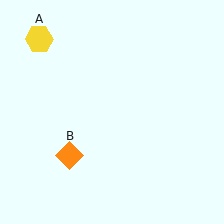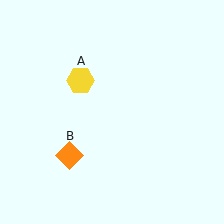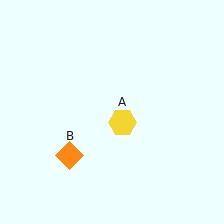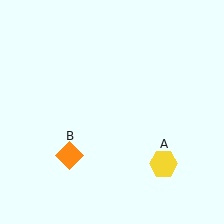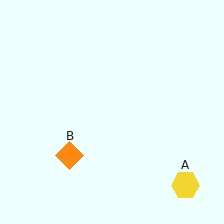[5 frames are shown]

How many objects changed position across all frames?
1 object changed position: yellow hexagon (object A).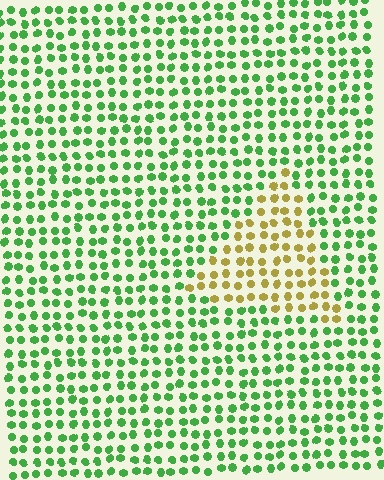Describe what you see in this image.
The image is filled with small green elements in a uniform arrangement. A triangle-shaped region is visible where the elements are tinted to a slightly different hue, forming a subtle color boundary.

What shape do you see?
I see a triangle.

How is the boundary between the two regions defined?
The boundary is defined purely by a slight shift in hue (about 68 degrees). Spacing, size, and orientation are identical on both sides.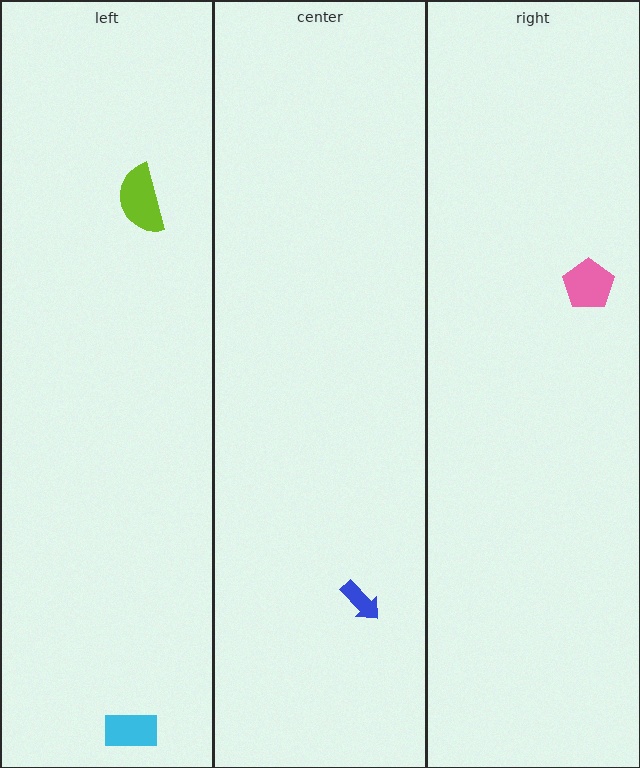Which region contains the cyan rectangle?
The left region.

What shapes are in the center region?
The blue arrow.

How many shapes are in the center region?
1.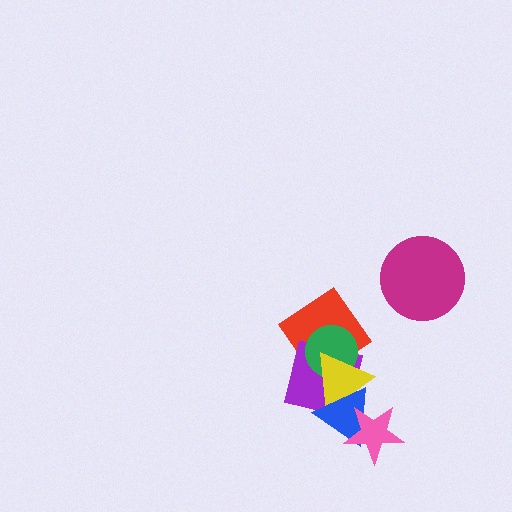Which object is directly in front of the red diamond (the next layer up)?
The purple square is directly in front of the red diamond.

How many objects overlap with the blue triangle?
3 objects overlap with the blue triangle.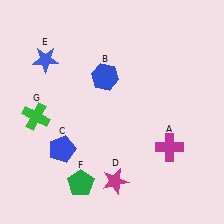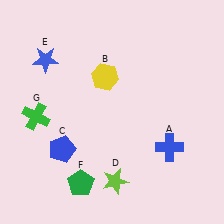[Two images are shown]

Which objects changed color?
A changed from magenta to blue. B changed from blue to yellow. D changed from magenta to lime.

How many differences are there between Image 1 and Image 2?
There are 3 differences between the two images.